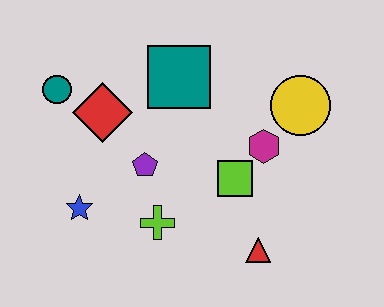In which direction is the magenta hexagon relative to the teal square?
The magenta hexagon is to the right of the teal square.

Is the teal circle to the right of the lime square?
No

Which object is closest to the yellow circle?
The magenta hexagon is closest to the yellow circle.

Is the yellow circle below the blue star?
No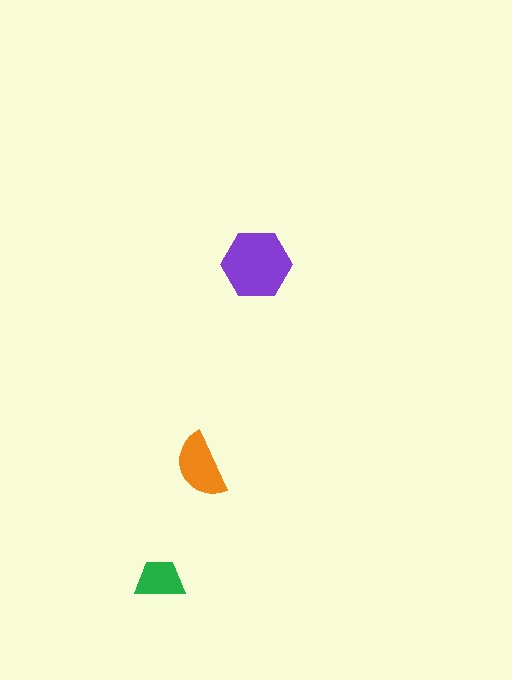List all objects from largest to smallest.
The purple hexagon, the orange semicircle, the green trapezoid.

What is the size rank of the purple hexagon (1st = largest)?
1st.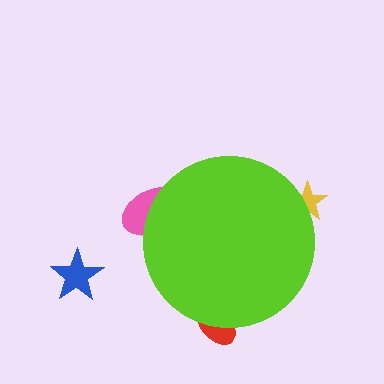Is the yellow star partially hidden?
Yes, the yellow star is partially hidden behind the lime circle.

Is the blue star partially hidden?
No, the blue star is fully visible.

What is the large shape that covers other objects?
A lime circle.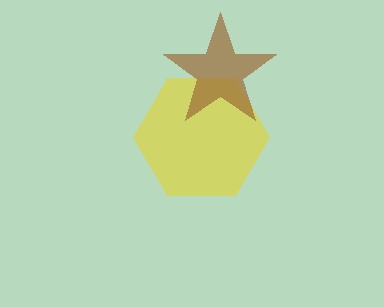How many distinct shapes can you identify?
There are 2 distinct shapes: a yellow hexagon, a brown star.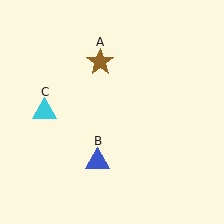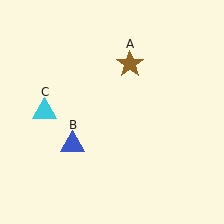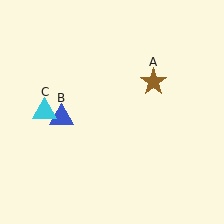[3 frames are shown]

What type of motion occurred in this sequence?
The brown star (object A), blue triangle (object B) rotated clockwise around the center of the scene.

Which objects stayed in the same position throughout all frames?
Cyan triangle (object C) remained stationary.